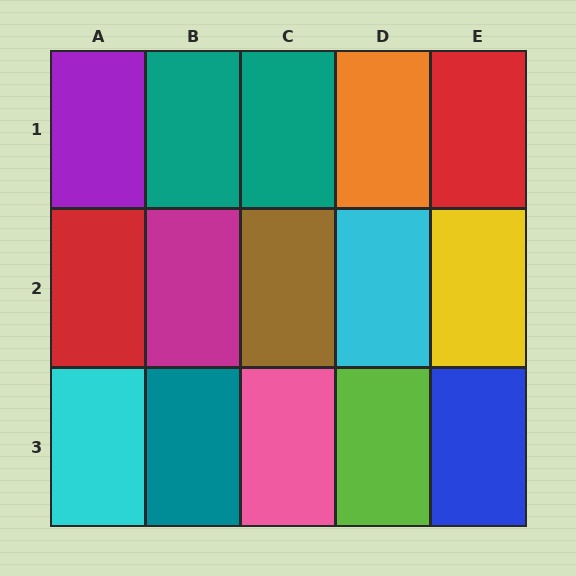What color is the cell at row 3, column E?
Blue.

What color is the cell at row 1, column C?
Teal.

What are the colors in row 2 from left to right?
Red, magenta, brown, cyan, yellow.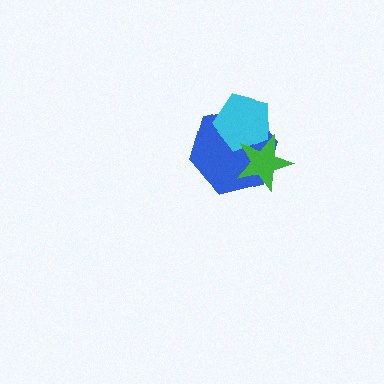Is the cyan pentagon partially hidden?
Yes, it is partially covered by another shape.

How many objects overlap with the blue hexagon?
2 objects overlap with the blue hexagon.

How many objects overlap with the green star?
2 objects overlap with the green star.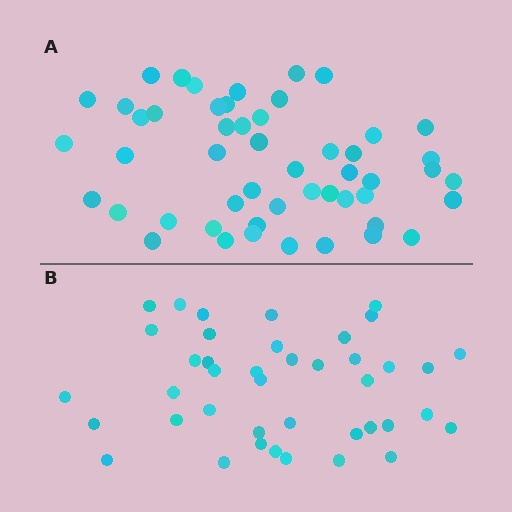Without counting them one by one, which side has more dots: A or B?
Region A (the top region) has more dots.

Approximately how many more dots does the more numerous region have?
Region A has roughly 10 or so more dots than region B.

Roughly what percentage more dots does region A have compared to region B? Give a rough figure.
About 25% more.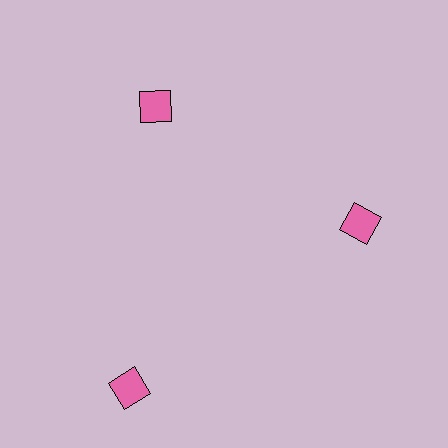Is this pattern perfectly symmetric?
No. The 3 pink diamonds are arranged in a ring, but one element near the 7 o'clock position is pushed outward from the center, breaking the 3-fold rotational symmetry.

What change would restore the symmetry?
The symmetry would be restored by moving it inward, back onto the ring so that all 3 diamonds sit at equal angles and equal distance from the center.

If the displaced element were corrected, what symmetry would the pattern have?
It would have 3-fold rotational symmetry — the pattern would map onto itself every 120 degrees.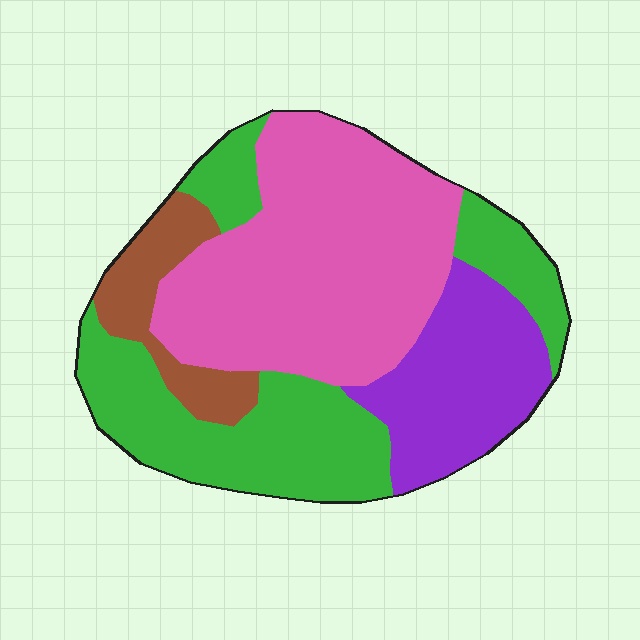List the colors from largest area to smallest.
From largest to smallest: pink, green, purple, brown.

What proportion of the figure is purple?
Purple covers roughly 20% of the figure.